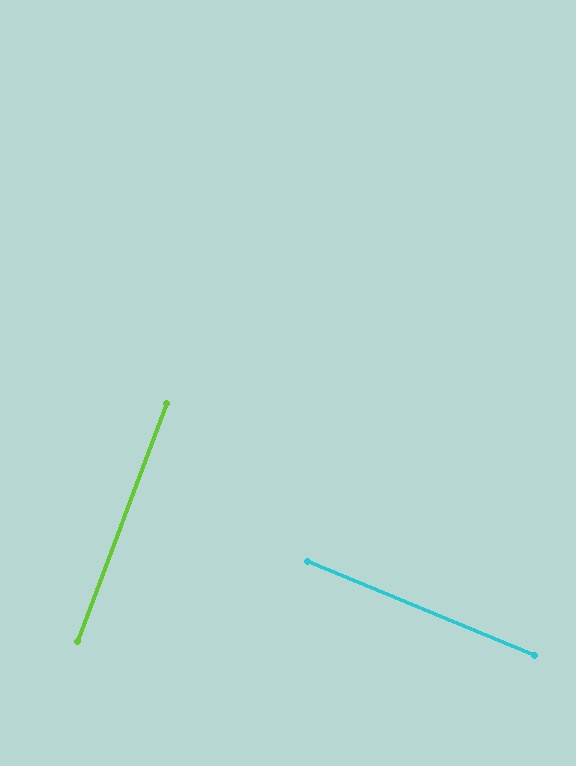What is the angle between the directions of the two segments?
Approximately 88 degrees.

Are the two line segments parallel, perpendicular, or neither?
Perpendicular — they meet at approximately 88°.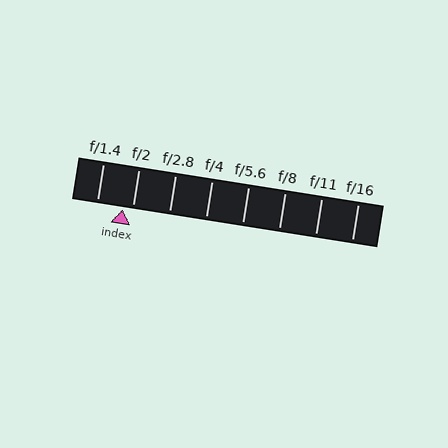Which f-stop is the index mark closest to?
The index mark is closest to f/2.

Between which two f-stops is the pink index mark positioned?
The index mark is between f/1.4 and f/2.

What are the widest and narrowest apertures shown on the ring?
The widest aperture shown is f/1.4 and the narrowest is f/16.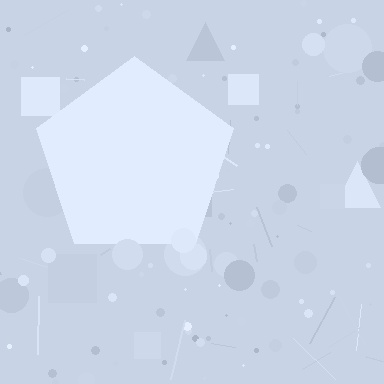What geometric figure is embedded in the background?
A pentagon is embedded in the background.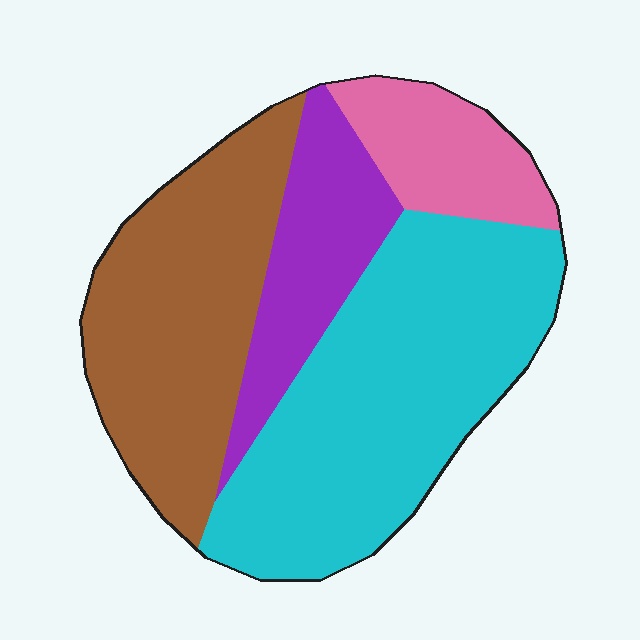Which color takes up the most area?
Cyan, at roughly 40%.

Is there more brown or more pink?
Brown.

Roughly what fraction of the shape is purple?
Purple takes up less than a sixth of the shape.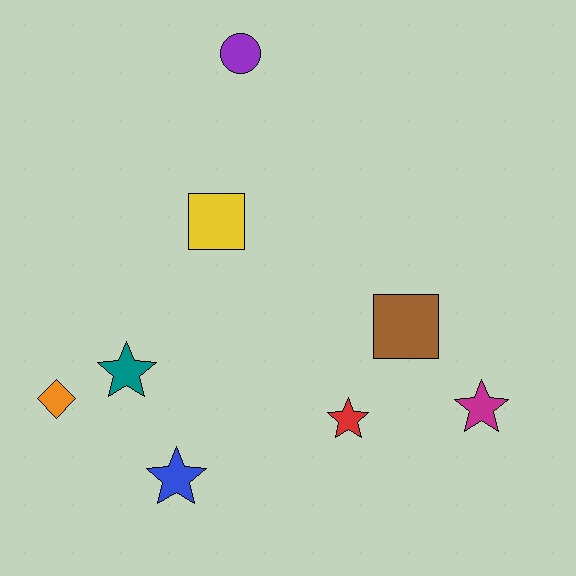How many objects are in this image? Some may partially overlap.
There are 8 objects.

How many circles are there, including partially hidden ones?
There is 1 circle.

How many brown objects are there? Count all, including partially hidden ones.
There is 1 brown object.